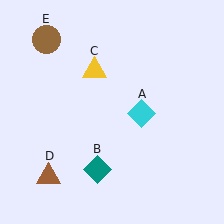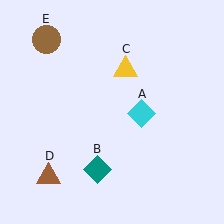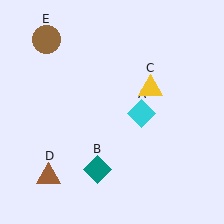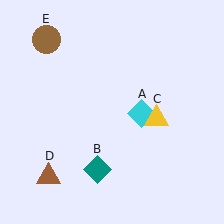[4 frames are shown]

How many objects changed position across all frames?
1 object changed position: yellow triangle (object C).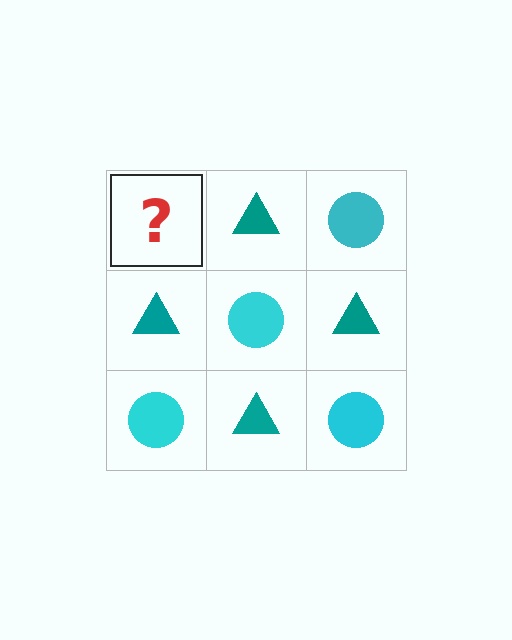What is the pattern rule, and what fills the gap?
The rule is that it alternates cyan circle and teal triangle in a checkerboard pattern. The gap should be filled with a cyan circle.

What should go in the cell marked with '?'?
The missing cell should contain a cyan circle.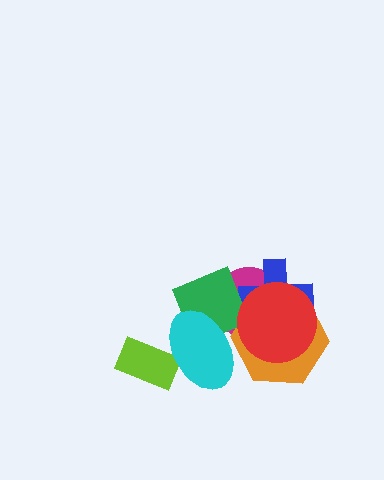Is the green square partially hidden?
Yes, it is partially covered by another shape.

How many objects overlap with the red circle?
3 objects overlap with the red circle.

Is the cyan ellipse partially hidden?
No, no other shape covers it.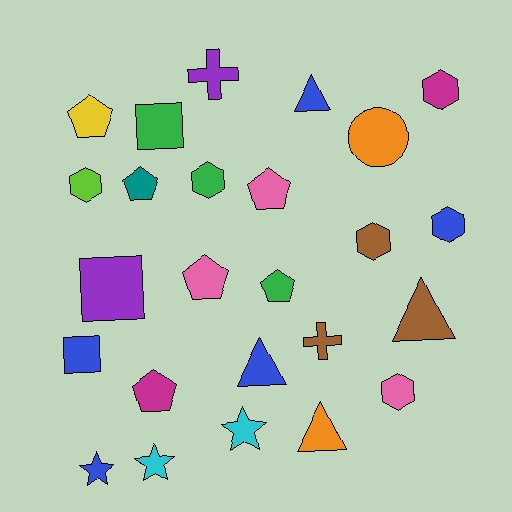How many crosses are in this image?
There are 2 crosses.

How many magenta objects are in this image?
There are 2 magenta objects.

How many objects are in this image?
There are 25 objects.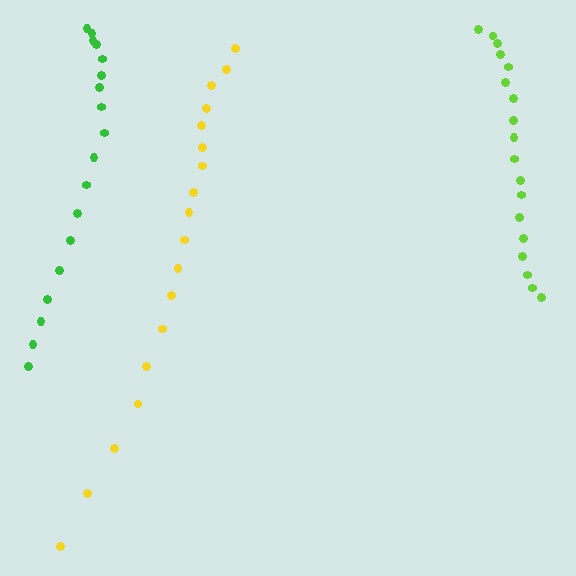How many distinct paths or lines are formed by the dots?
There are 3 distinct paths.